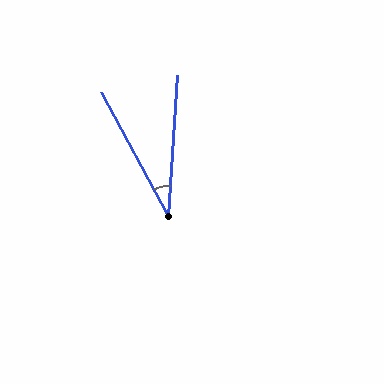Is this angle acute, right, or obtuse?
It is acute.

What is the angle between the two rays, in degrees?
Approximately 32 degrees.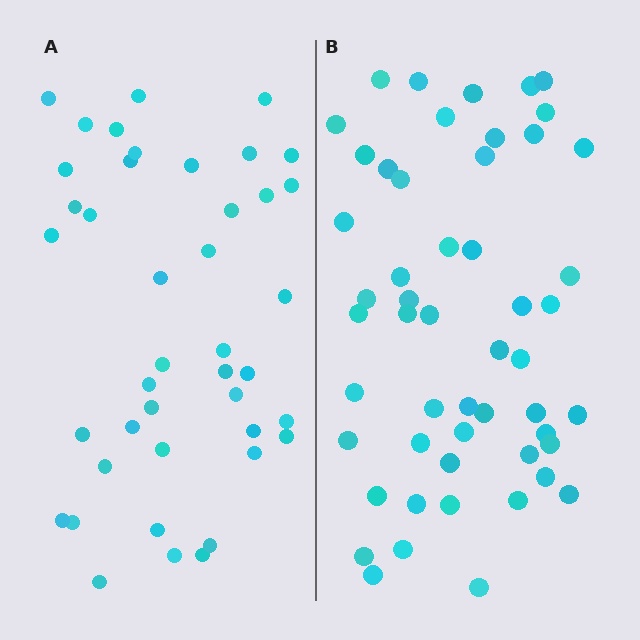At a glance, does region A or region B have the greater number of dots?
Region B (the right region) has more dots.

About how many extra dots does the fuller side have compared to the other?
Region B has roughly 10 or so more dots than region A.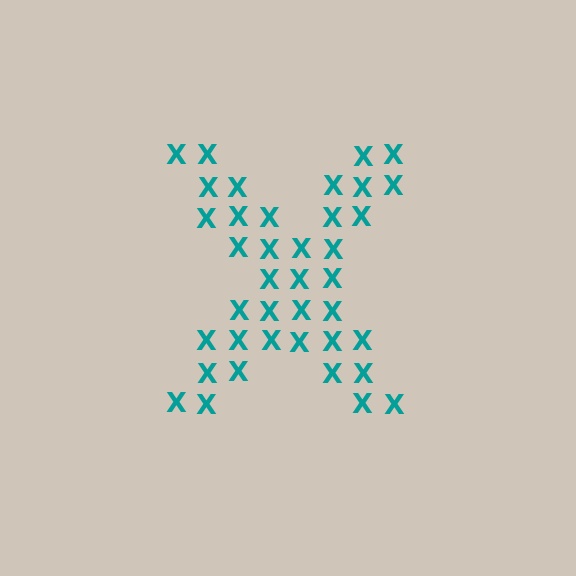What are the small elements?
The small elements are letter X's.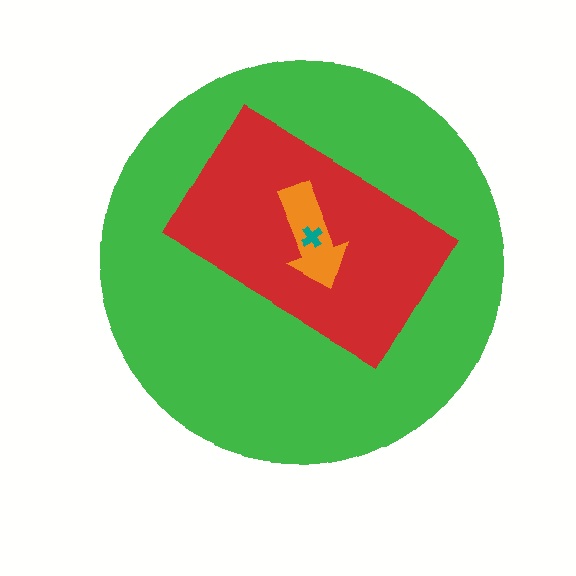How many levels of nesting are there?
4.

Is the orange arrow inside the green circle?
Yes.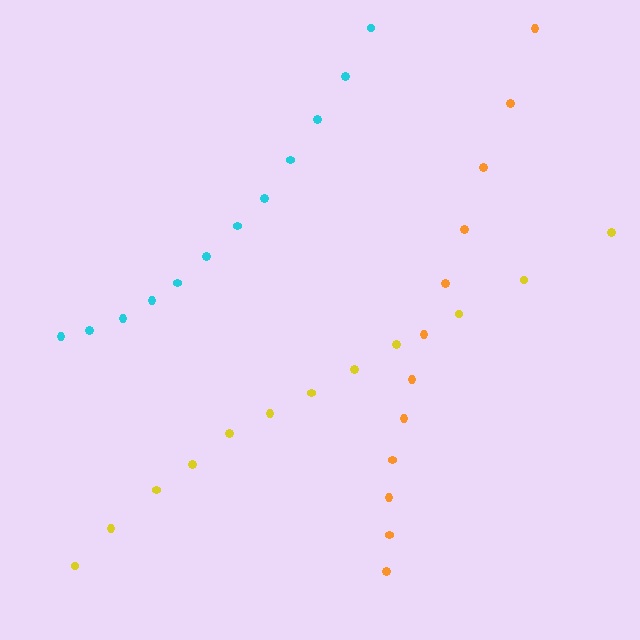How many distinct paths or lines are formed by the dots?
There are 3 distinct paths.